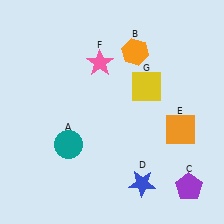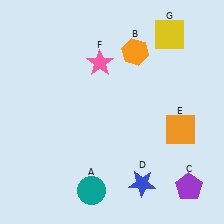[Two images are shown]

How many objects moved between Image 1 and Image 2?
2 objects moved between the two images.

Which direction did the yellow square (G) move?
The yellow square (G) moved up.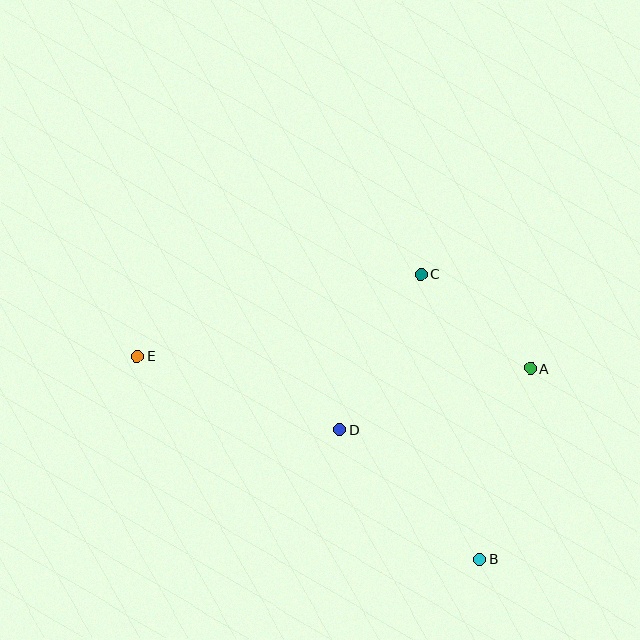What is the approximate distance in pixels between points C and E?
The distance between C and E is approximately 295 pixels.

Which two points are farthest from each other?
Points B and E are farthest from each other.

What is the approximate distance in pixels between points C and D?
The distance between C and D is approximately 176 pixels.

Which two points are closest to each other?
Points A and C are closest to each other.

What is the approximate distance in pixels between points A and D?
The distance between A and D is approximately 201 pixels.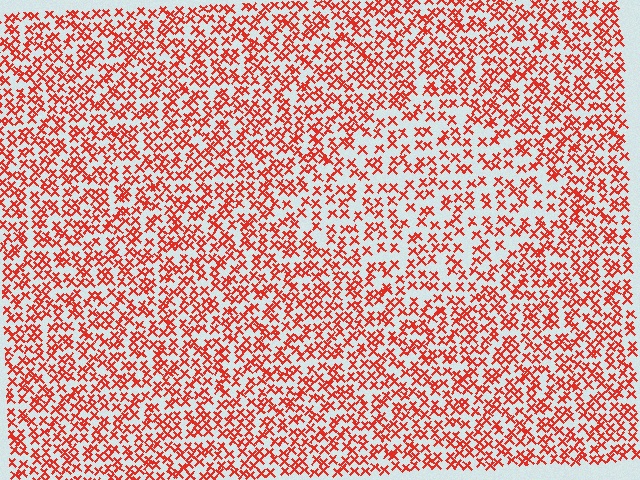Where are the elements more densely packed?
The elements are more densely packed outside the diamond boundary.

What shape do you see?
I see a diamond.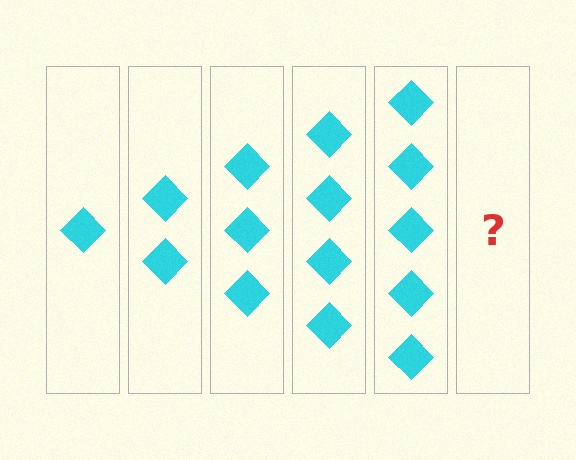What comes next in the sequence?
The next element should be 6 diamonds.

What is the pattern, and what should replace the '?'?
The pattern is that each step adds one more diamond. The '?' should be 6 diamonds.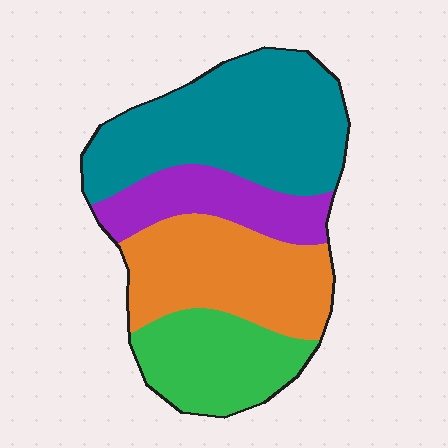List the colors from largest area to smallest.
From largest to smallest: teal, orange, green, purple.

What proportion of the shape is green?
Green takes up between a sixth and a third of the shape.